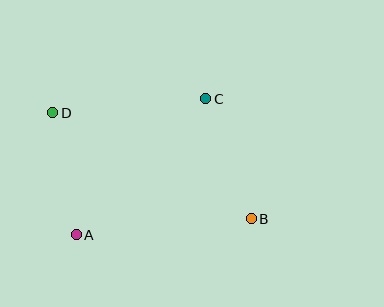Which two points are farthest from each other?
Points B and D are farthest from each other.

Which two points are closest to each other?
Points A and D are closest to each other.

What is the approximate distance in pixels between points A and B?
The distance between A and B is approximately 176 pixels.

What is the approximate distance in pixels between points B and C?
The distance between B and C is approximately 128 pixels.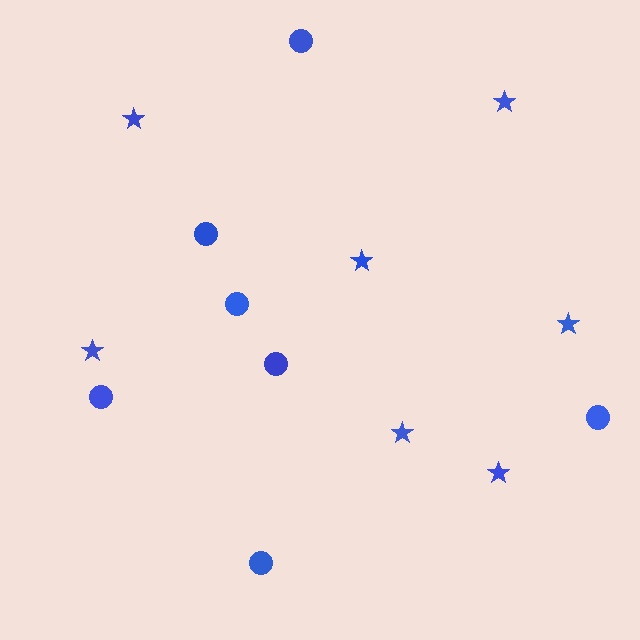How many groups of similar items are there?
There are 2 groups: one group of stars (7) and one group of circles (7).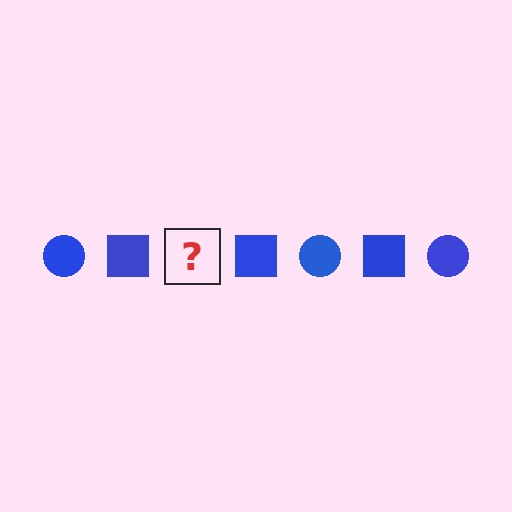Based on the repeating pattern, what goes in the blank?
The blank should be a blue circle.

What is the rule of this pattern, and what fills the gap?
The rule is that the pattern cycles through circle, square shapes in blue. The gap should be filled with a blue circle.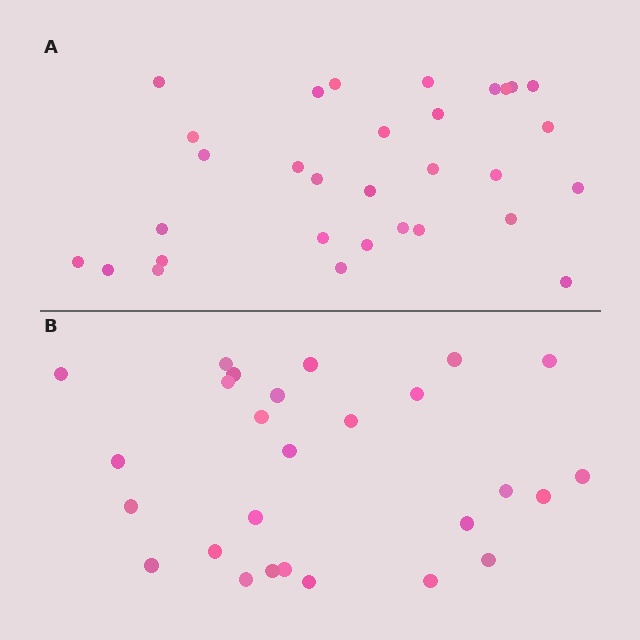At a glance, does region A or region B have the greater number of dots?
Region A (the top region) has more dots.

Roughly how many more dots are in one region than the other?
Region A has about 4 more dots than region B.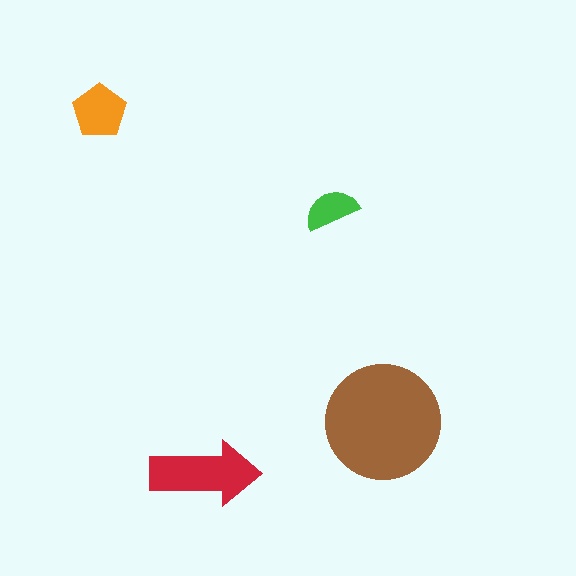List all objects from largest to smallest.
The brown circle, the red arrow, the orange pentagon, the green semicircle.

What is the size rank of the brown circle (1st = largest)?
1st.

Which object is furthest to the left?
The orange pentagon is leftmost.